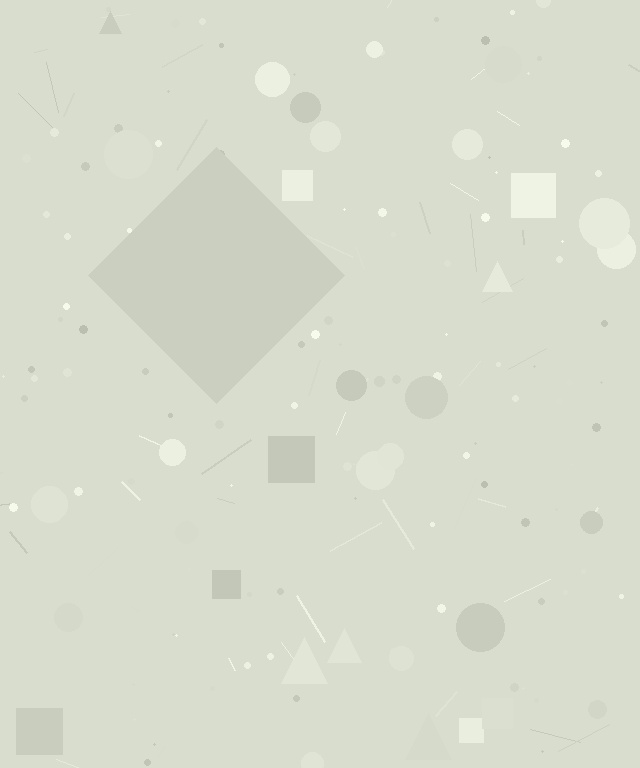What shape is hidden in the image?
A diamond is hidden in the image.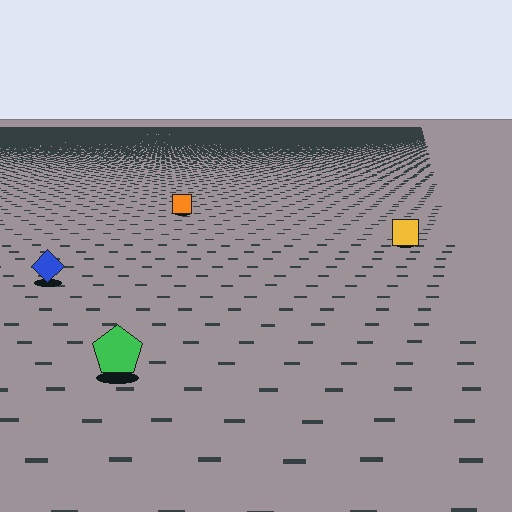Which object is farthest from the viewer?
The orange square is farthest from the viewer. It appears smaller and the ground texture around it is denser.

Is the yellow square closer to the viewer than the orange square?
Yes. The yellow square is closer — you can tell from the texture gradient: the ground texture is coarser near it.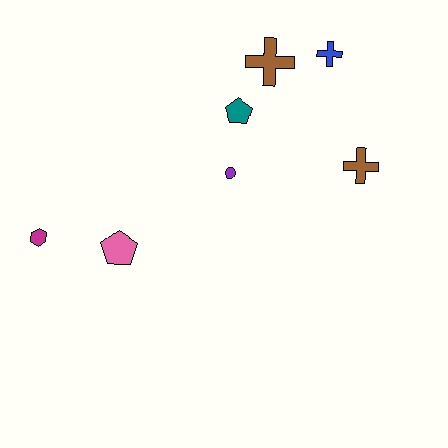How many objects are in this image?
There are 7 objects.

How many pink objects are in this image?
There is 1 pink object.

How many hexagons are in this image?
There is 1 hexagon.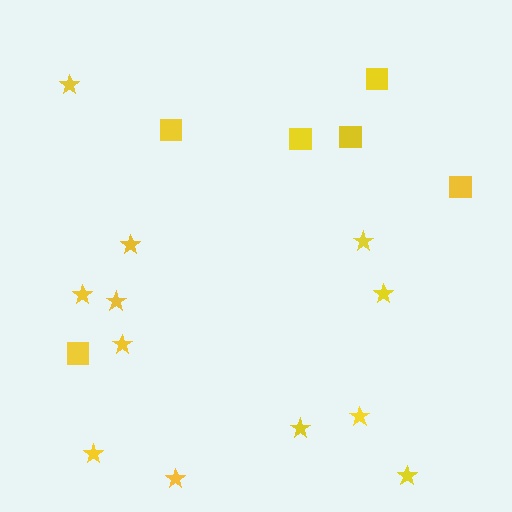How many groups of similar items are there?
There are 2 groups: one group of stars (12) and one group of squares (6).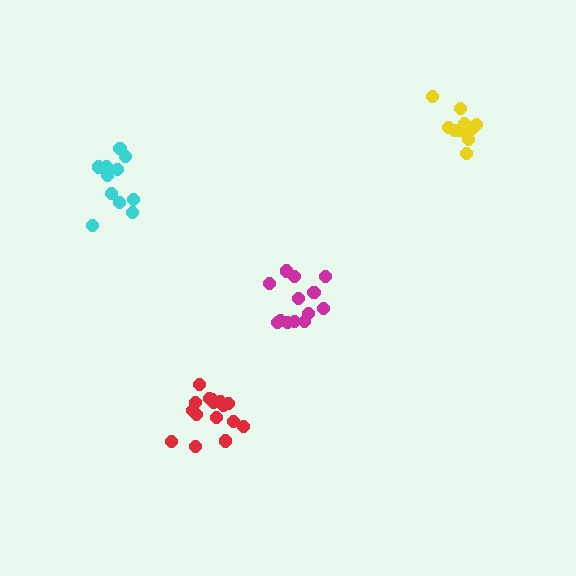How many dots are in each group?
Group 1: 11 dots, Group 2: 13 dots, Group 3: 16 dots, Group 4: 13 dots (53 total).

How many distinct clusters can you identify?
There are 4 distinct clusters.